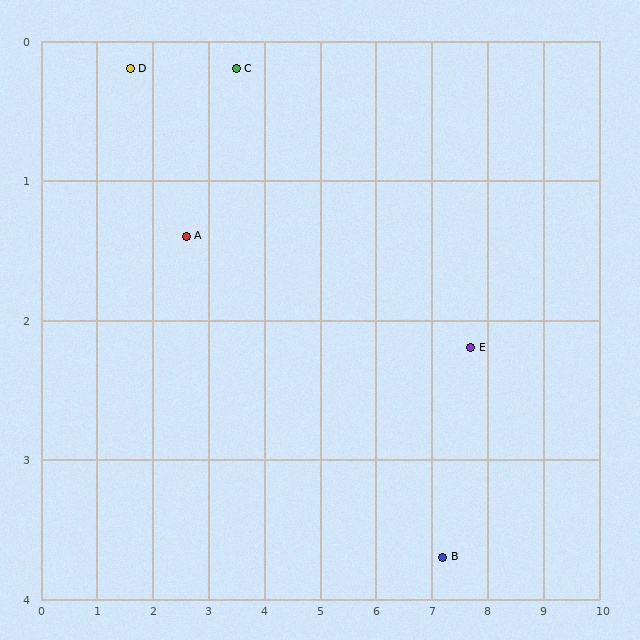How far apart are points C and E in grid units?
Points C and E are about 4.7 grid units apart.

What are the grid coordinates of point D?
Point D is at approximately (1.6, 0.2).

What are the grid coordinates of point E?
Point E is at approximately (7.7, 2.2).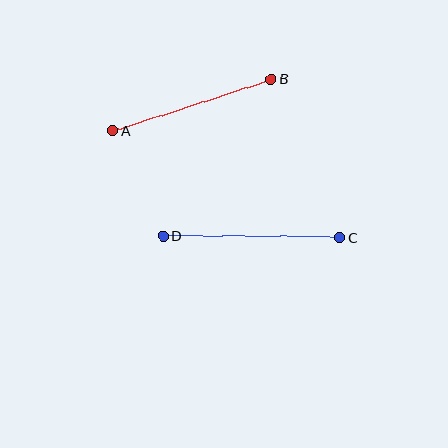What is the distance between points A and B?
The distance is approximately 166 pixels.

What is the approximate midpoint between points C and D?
The midpoint is at approximately (251, 237) pixels.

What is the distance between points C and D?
The distance is approximately 177 pixels.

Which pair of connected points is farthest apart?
Points C and D are farthest apart.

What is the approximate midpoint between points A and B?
The midpoint is at approximately (192, 105) pixels.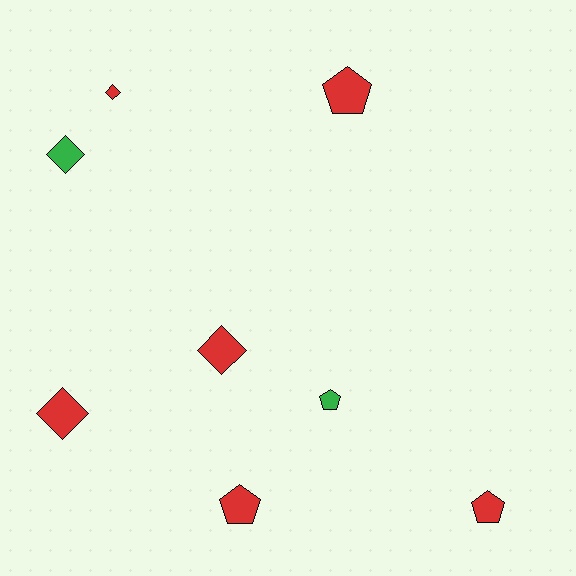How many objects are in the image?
There are 8 objects.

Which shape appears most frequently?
Pentagon, with 4 objects.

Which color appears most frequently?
Red, with 6 objects.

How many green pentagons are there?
There is 1 green pentagon.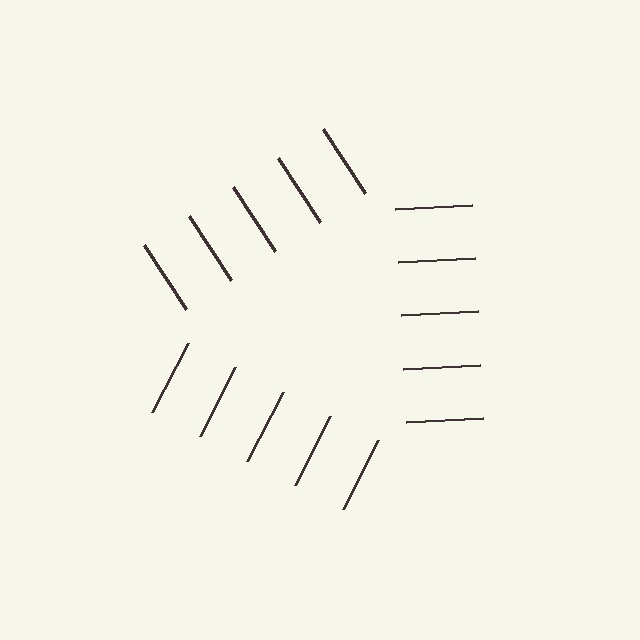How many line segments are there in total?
15 — 5 along each of the 3 edges.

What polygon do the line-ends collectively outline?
An illusory triangle — the line segments terminate on its edges but no continuous stroke is drawn.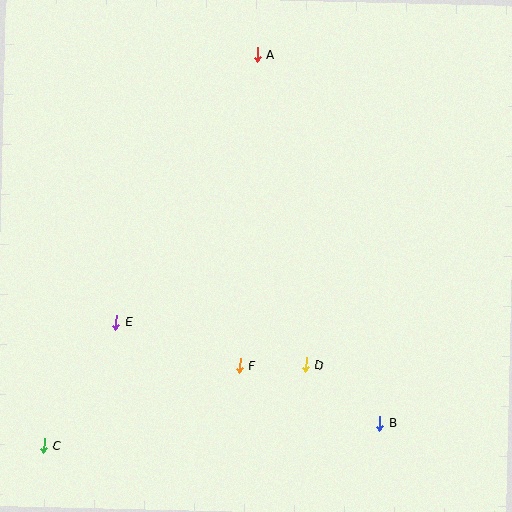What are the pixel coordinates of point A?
Point A is at (257, 55).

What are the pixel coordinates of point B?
Point B is at (380, 423).